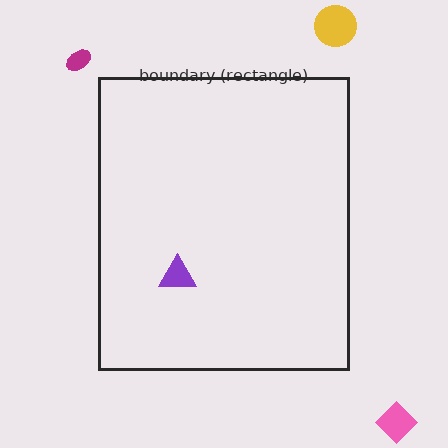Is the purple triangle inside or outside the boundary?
Inside.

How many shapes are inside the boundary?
1 inside, 3 outside.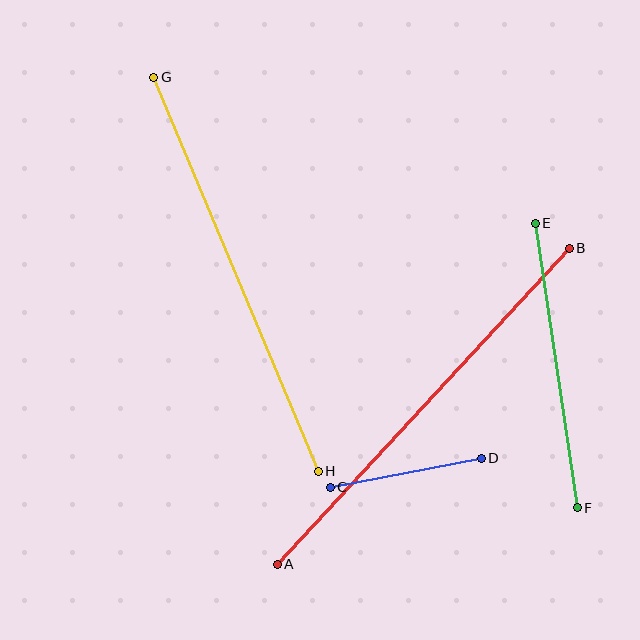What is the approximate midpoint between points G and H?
The midpoint is at approximately (236, 274) pixels.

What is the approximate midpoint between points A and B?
The midpoint is at approximately (423, 406) pixels.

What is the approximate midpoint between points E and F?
The midpoint is at approximately (556, 366) pixels.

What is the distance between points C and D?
The distance is approximately 154 pixels.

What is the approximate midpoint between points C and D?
The midpoint is at approximately (406, 473) pixels.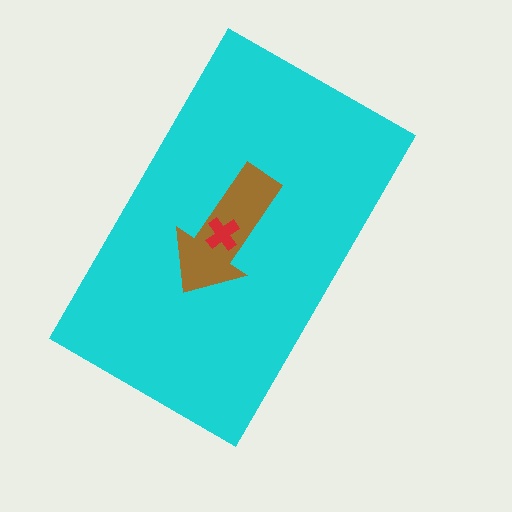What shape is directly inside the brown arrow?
The red cross.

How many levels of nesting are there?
3.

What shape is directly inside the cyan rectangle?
The brown arrow.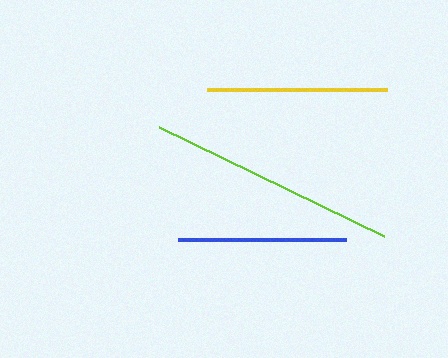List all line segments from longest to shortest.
From longest to shortest: lime, yellow, blue.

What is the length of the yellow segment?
The yellow segment is approximately 180 pixels long.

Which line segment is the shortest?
The blue line is the shortest at approximately 168 pixels.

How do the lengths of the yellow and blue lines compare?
The yellow and blue lines are approximately the same length.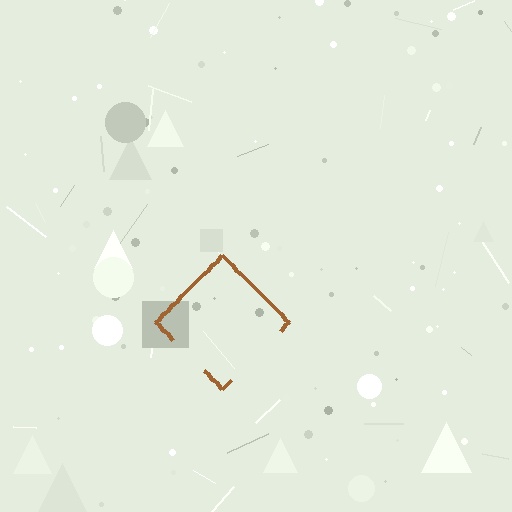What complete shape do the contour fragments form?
The contour fragments form a diamond.